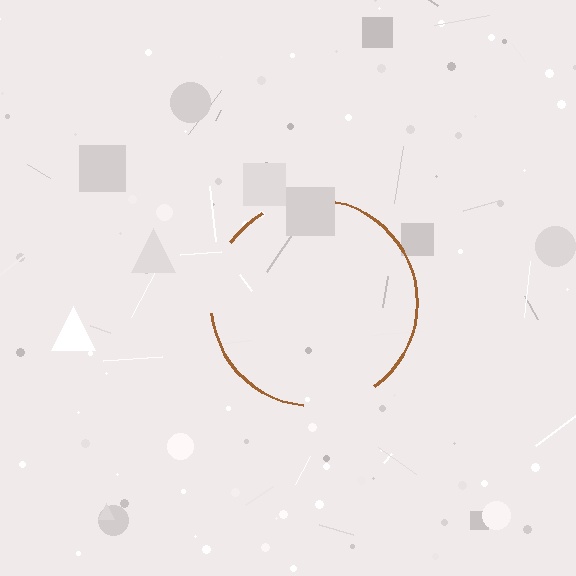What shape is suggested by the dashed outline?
The dashed outline suggests a circle.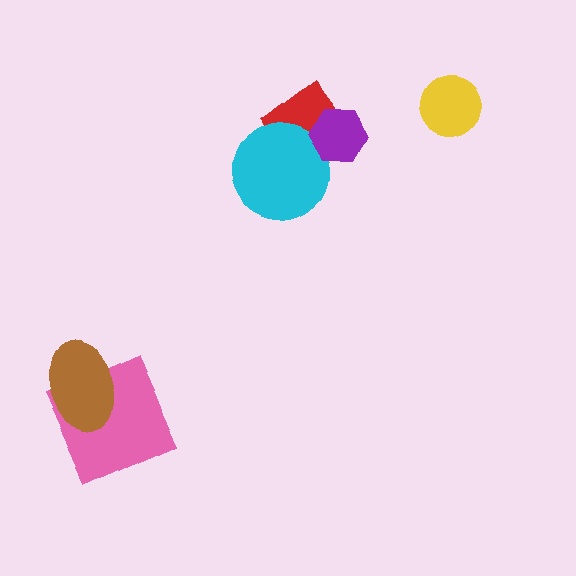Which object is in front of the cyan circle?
The purple hexagon is in front of the cyan circle.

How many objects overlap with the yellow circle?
0 objects overlap with the yellow circle.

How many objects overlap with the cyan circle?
2 objects overlap with the cyan circle.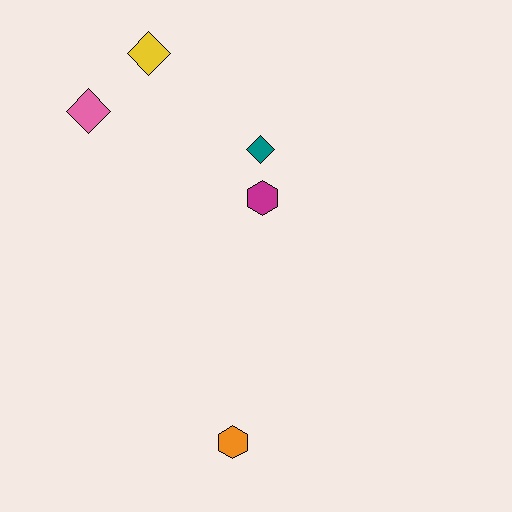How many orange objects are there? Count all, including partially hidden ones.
There is 1 orange object.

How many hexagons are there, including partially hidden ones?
There are 2 hexagons.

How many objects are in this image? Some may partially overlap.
There are 5 objects.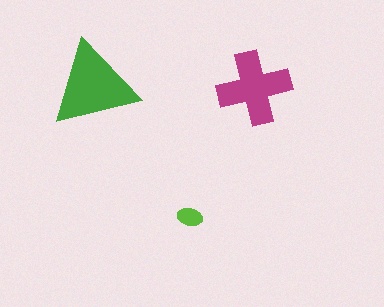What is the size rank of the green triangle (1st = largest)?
1st.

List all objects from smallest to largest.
The lime ellipse, the magenta cross, the green triangle.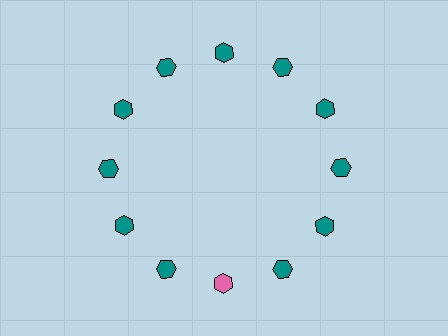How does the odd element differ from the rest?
It has a different color: pink instead of teal.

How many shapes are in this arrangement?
There are 12 shapes arranged in a ring pattern.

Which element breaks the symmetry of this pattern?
The pink hexagon at roughly the 6 o'clock position breaks the symmetry. All other shapes are teal hexagons.